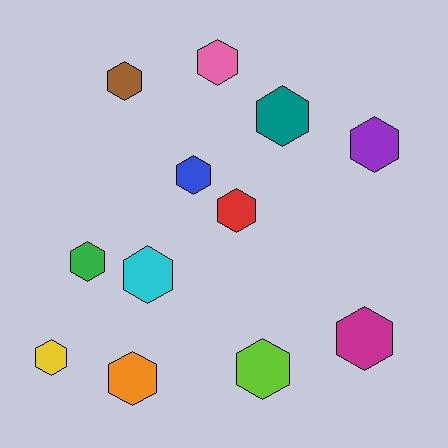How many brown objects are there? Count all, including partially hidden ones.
There is 1 brown object.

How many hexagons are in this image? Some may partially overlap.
There are 12 hexagons.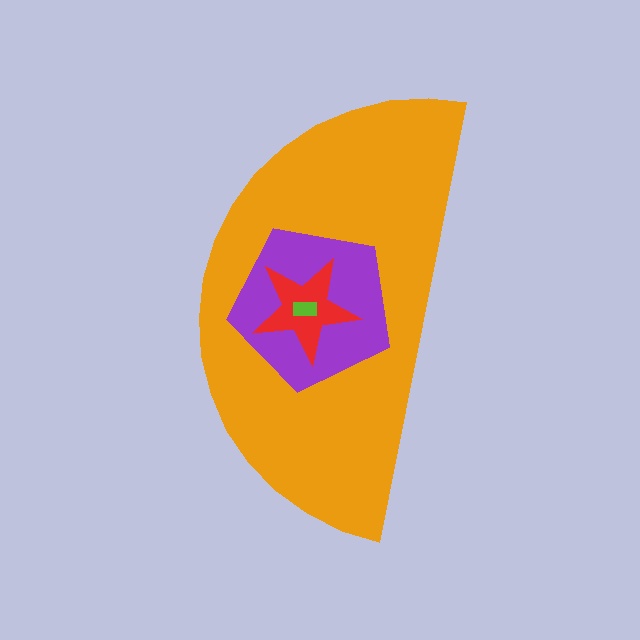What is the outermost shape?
The orange semicircle.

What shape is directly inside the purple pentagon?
The red star.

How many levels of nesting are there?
4.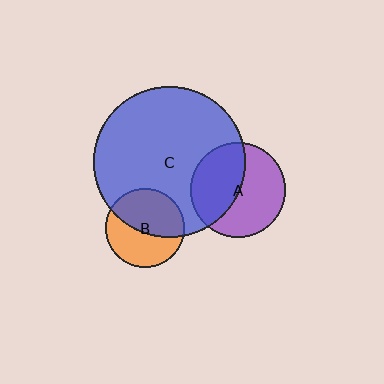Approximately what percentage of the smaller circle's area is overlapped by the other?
Approximately 55%.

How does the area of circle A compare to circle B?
Approximately 1.5 times.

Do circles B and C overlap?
Yes.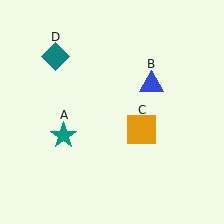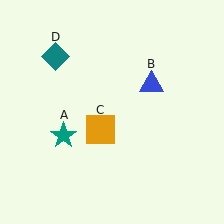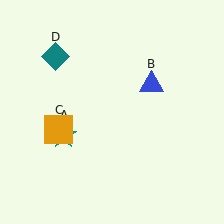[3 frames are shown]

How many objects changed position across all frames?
1 object changed position: orange square (object C).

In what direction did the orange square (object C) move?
The orange square (object C) moved left.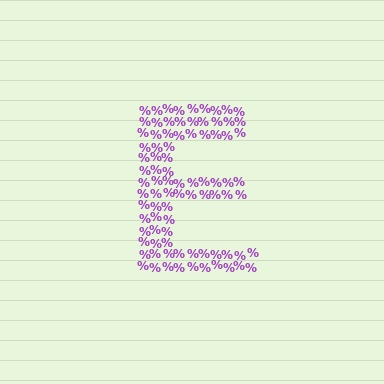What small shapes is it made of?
It is made of small percent signs.